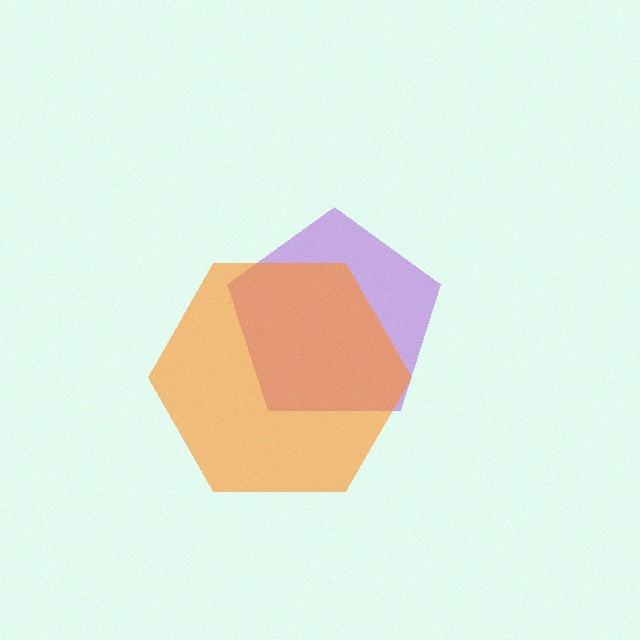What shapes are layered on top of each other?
The layered shapes are: a purple pentagon, an orange hexagon.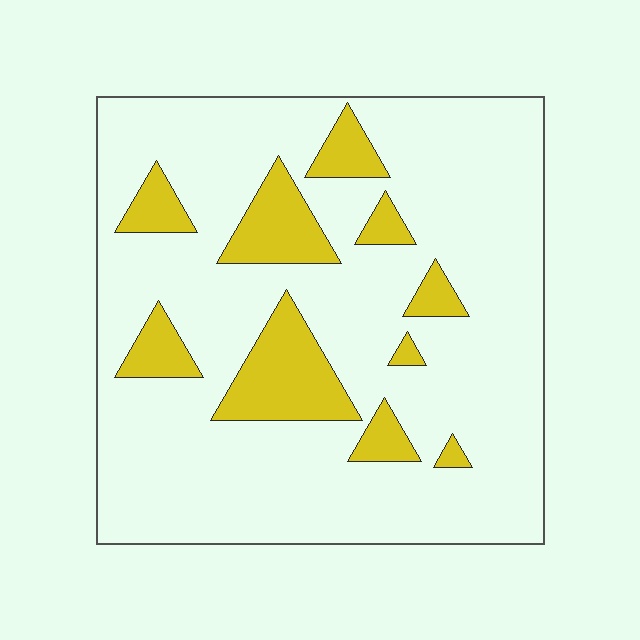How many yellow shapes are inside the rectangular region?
10.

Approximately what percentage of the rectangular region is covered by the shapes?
Approximately 15%.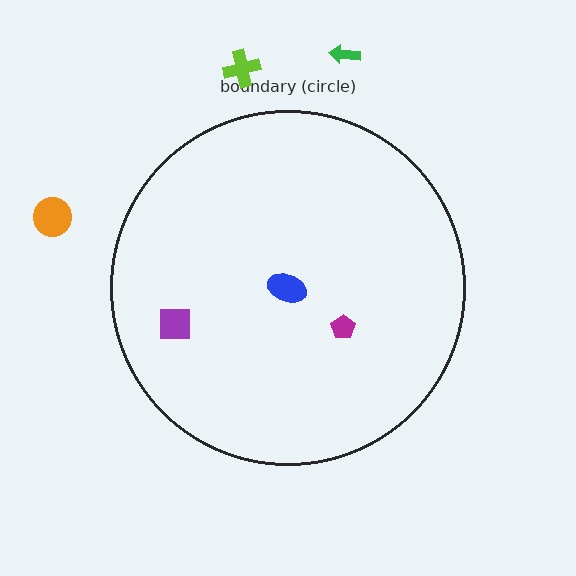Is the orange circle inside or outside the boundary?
Outside.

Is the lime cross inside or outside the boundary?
Outside.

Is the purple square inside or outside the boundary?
Inside.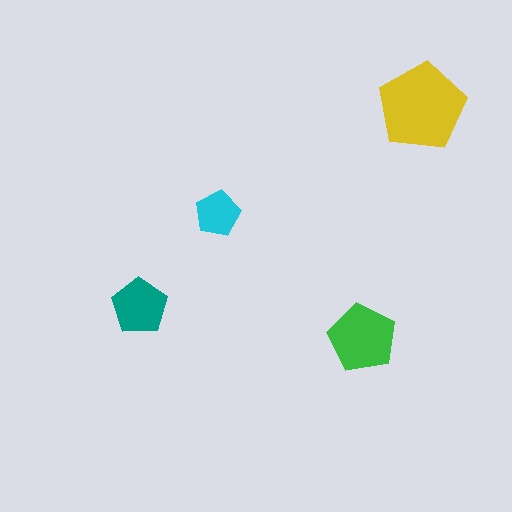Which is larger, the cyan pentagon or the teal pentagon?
The teal one.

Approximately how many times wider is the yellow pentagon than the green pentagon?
About 1.5 times wider.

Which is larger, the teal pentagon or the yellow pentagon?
The yellow one.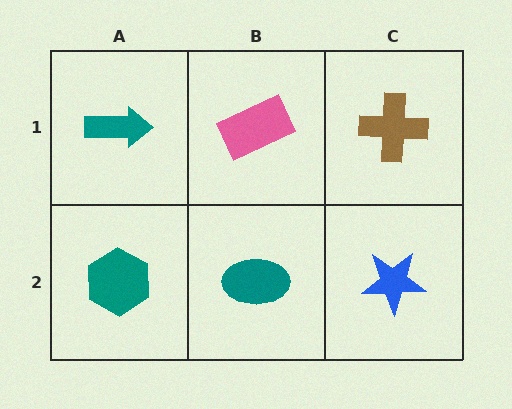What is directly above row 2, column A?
A teal arrow.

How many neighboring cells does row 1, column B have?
3.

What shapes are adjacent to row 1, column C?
A blue star (row 2, column C), a pink rectangle (row 1, column B).